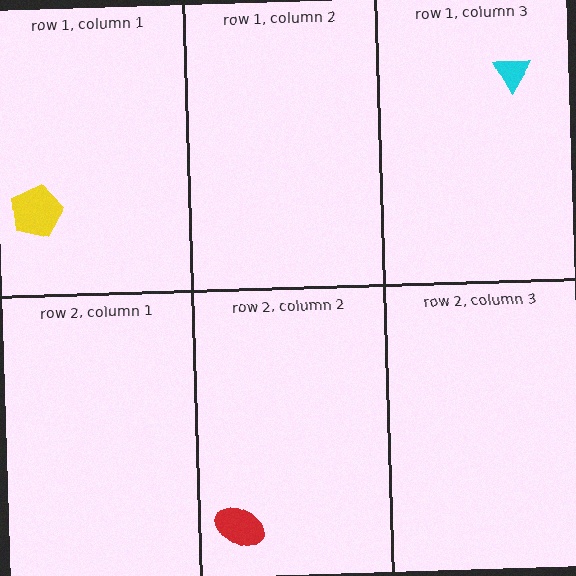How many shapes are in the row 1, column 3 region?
1.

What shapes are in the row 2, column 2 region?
The red ellipse.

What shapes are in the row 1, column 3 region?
The cyan triangle.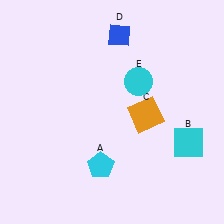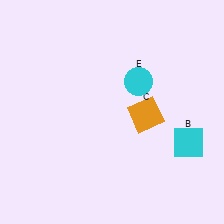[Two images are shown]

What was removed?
The cyan pentagon (A), the blue diamond (D) were removed in Image 2.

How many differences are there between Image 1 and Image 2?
There are 2 differences between the two images.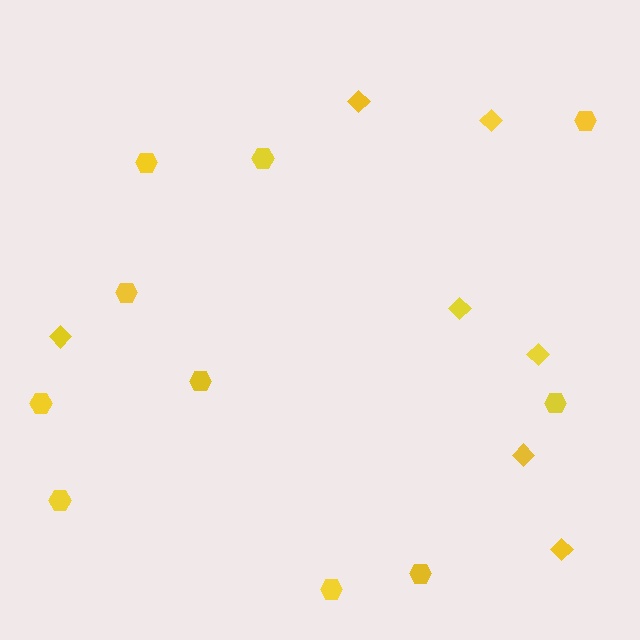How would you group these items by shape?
There are 2 groups: one group of hexagons (10) and one group of diamonds (7).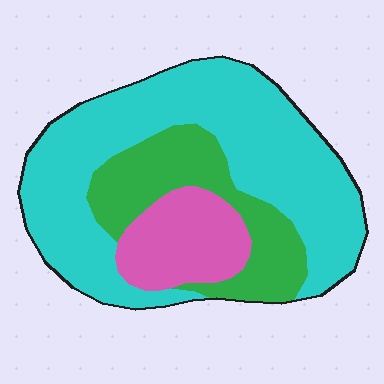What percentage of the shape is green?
Green covers 24% of the shape.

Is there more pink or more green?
Green.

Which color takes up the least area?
Pink, at roughly 15%.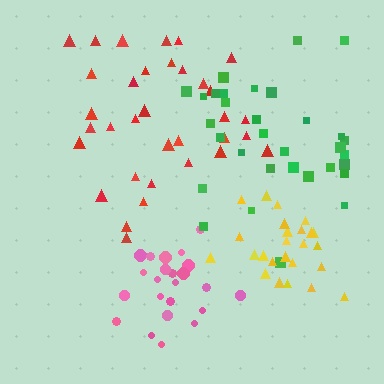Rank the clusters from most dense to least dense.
yellow, pink, red, green.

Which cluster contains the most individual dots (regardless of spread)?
Red (34).